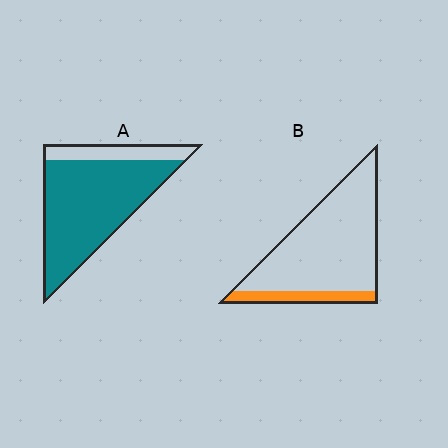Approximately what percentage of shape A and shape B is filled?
A is approximately 80% and B is approximately 15%.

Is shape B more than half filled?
No.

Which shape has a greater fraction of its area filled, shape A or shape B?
Shape A.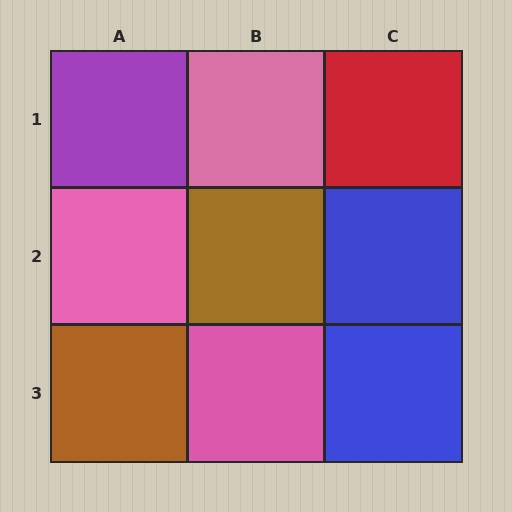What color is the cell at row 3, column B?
Pink.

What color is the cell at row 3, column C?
Blue.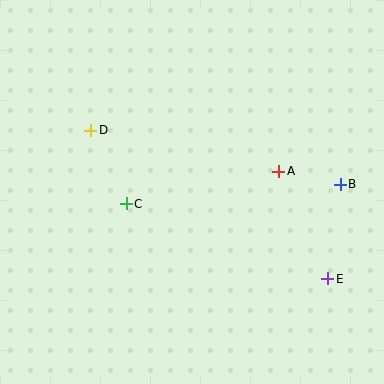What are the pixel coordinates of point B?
Point B is at (340, 184).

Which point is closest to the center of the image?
Point C at (126, 204) is closest to the center.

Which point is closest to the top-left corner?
Point D is closest to the top-left corner.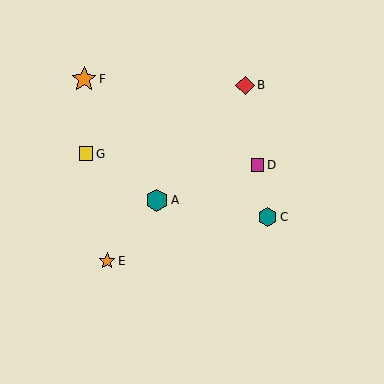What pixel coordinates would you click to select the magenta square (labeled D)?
Click at (258, 165) to select the magenta square D.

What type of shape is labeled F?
Shape F is an orange star.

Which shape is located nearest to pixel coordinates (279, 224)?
The teal hexagon (labeled C) at (268, 217) is nearest to that location.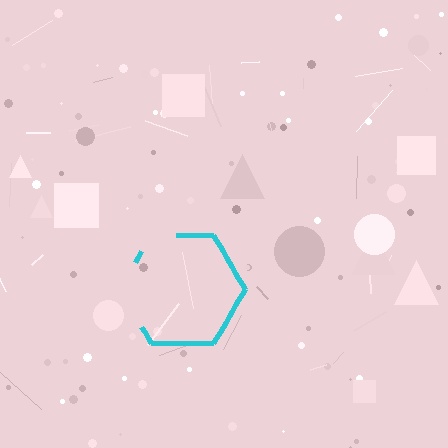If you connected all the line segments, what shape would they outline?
They would outline a hexagon.